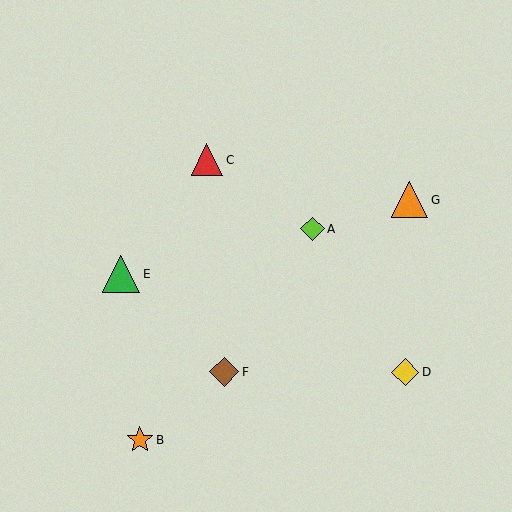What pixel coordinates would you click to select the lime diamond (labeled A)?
Click at (313, 229) to select the lime diamond A.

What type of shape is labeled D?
Shape D is a yellow diamond.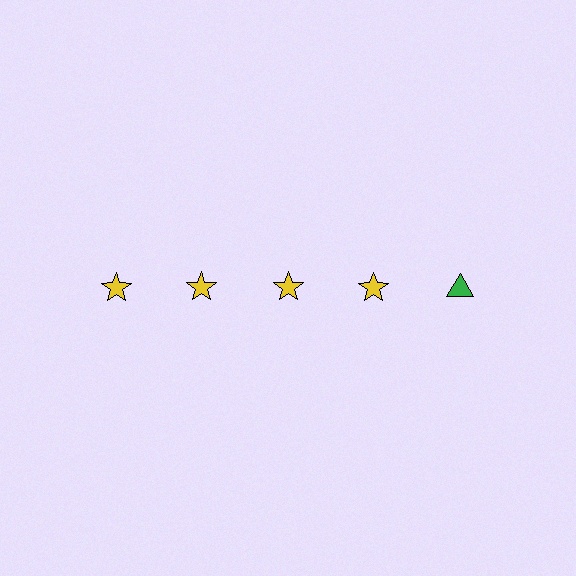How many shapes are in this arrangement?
There are 5 shapes arranged in a grid pattern.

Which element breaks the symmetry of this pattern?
The green triangle in the top row, rightmost column breaks the symmetry. All other shapes are yellow stars.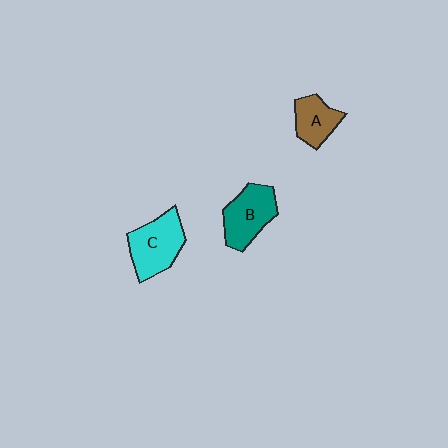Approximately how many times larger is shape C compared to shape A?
Approximately 1.5 times.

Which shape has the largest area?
Shape C (cyan).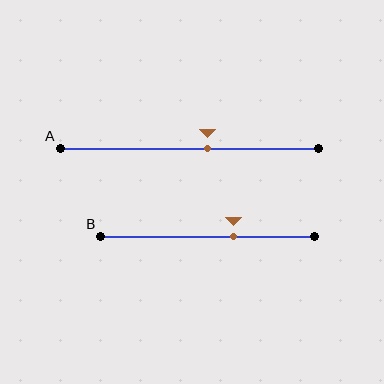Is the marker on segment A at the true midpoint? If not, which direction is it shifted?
No, the marker on segment A is shifted to the right by about 7% of the segment length.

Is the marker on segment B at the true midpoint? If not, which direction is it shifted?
No, the marker on segment B is shifted to the right by about 12% of the segment length.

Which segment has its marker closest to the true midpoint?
Segment A has its marker closest to the true midpoint.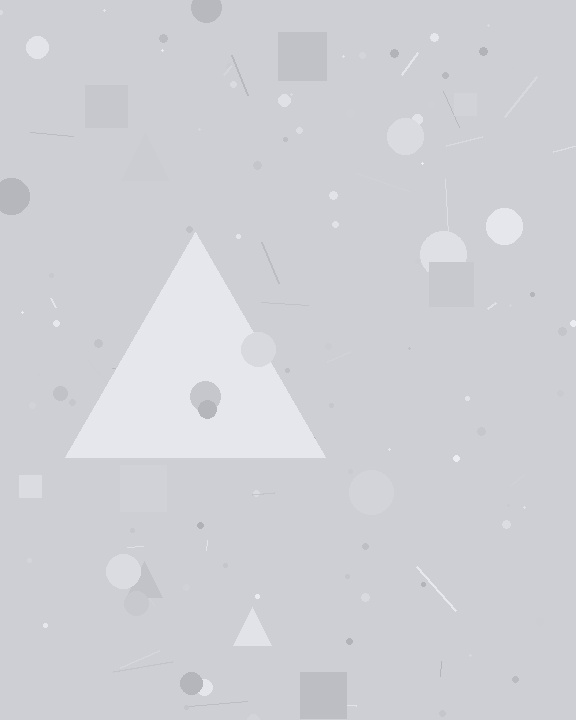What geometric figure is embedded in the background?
A triangle is embedded in the background.